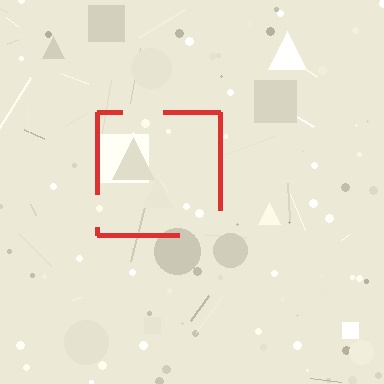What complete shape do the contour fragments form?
The contour fragments form a square.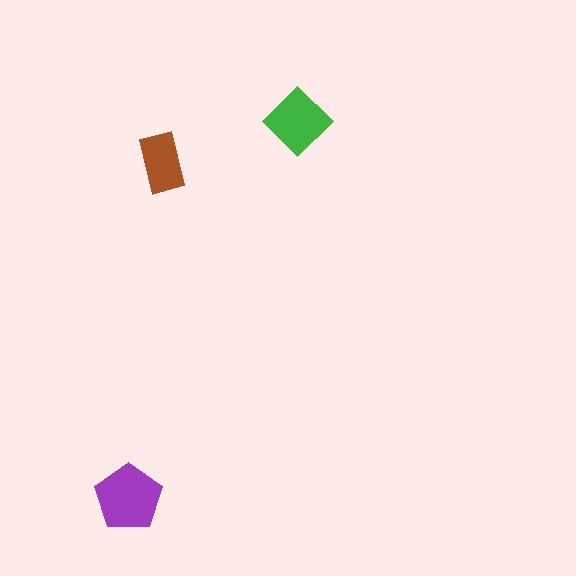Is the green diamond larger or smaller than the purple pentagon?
Smaller.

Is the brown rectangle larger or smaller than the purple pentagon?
Smaller.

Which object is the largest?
The purple pentagon.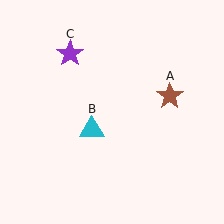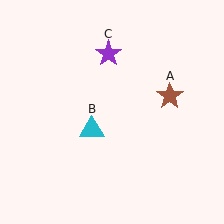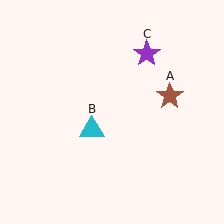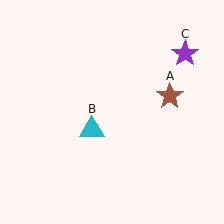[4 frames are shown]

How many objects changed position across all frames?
1 object changed position: purple star (object C).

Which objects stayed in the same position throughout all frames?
Brown star (object A) and cyan triangle (object B) remained stationary.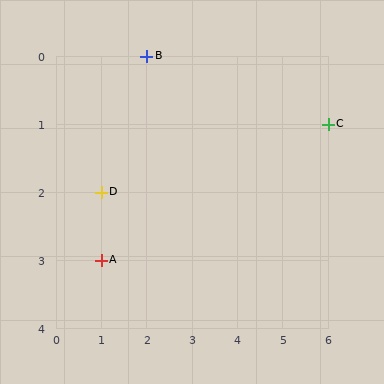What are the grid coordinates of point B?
Point B is at grid coordinates (2, 0).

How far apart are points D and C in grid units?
Points D and C are 5 columns and 1 row apart (about 5.1 grid units diagonally).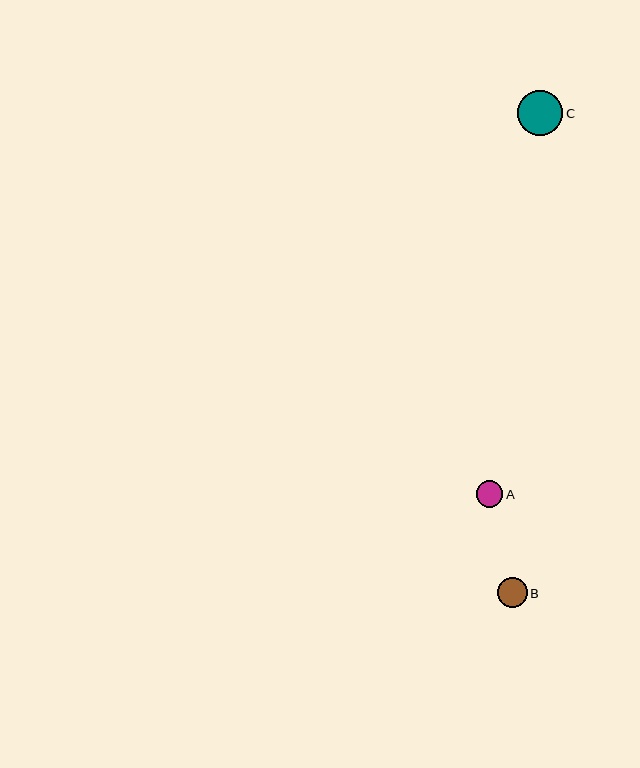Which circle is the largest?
Circle C is the largest with a size of approximately 45 pixels.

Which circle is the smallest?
Circle A is the smallest with a size of approximately 27 pixels.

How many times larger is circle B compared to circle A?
Circle B is approximately 1.1 times the size of circle A.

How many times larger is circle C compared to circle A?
Circle C is approximately 1.7 times the size of circle A.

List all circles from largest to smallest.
From largest to smallest: C, B, A.